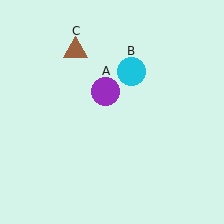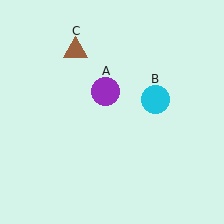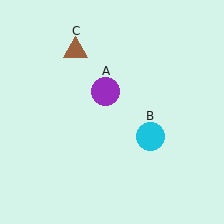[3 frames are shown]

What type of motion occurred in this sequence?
The cyan circle (object B) rotated clockwise around the center of the scene.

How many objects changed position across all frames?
1 object changed position: cyan circle (object B).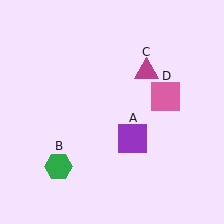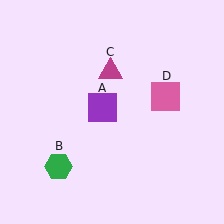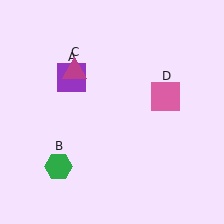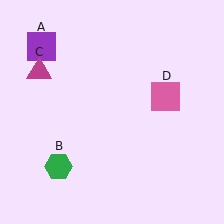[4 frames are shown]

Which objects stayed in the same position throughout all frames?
Green hexagon (object B) and pink square (object D) remained stationary.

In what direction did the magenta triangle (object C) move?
The magenta triangle (object C) moved left.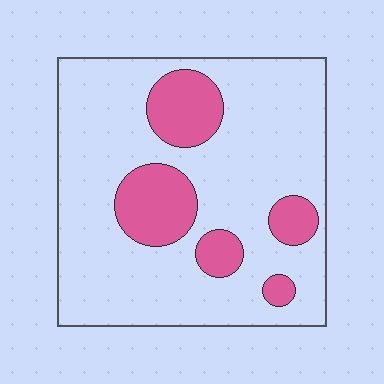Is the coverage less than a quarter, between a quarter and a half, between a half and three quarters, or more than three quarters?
Less than a quarter.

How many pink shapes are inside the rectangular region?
5.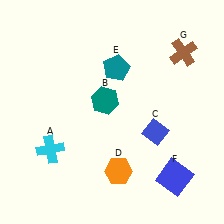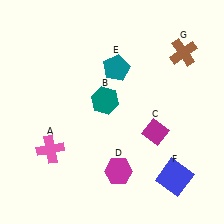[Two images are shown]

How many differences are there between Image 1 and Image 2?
There are 3 differences between the two images.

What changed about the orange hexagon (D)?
In Image 1, D is orange. In Image 2, it changed to magenta.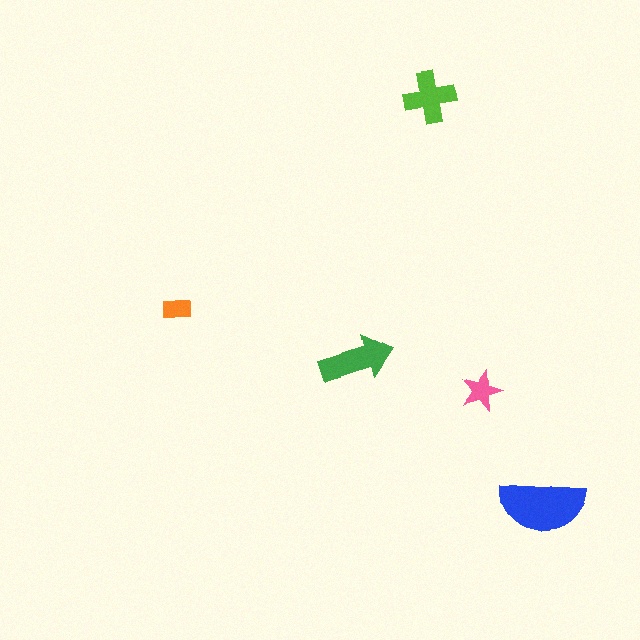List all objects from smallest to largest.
The orange rectangle, the pink star, the lime cross, the green arrow, the blue semicircle.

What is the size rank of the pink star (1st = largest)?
4th.